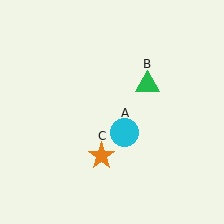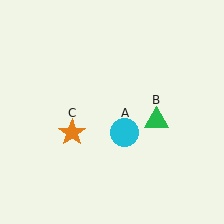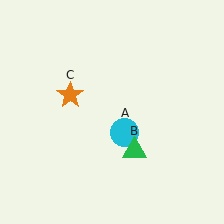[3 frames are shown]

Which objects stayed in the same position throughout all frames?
Cyan circle (object A) remained stationary.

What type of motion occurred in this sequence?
The green triangle (object B), orange star (object C) rotated clockwise around the center of the scene.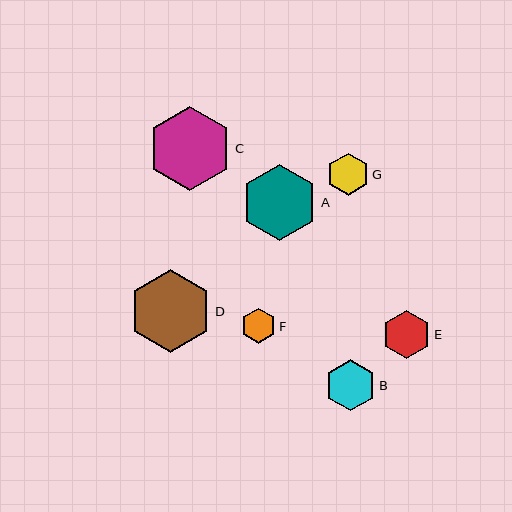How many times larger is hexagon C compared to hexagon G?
Hexagon C is approximately 2.0 times the size of hexagon G.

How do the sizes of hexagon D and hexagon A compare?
Hexagon D and hexagon A are approximately the same size.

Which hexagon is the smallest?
Hexagon F is the smallest with a size of approximately 35 pixels.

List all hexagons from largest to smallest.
From largest to smallest: C, D, A, B, E, G, F.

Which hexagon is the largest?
Hexagon C is the largest with a size of approximately 84 pixels.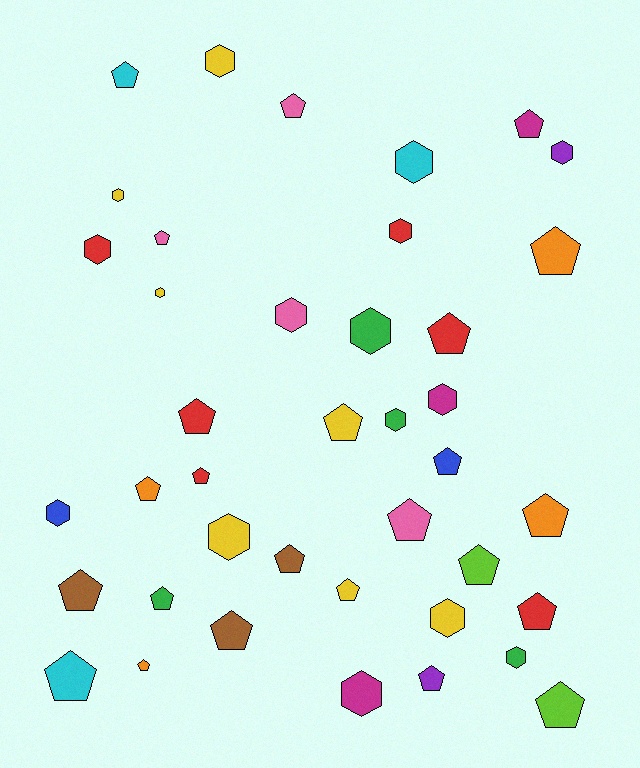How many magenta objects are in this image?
There are 3 magenta objects.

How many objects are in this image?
There are 40 objects.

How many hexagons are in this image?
There are 16 hexagons.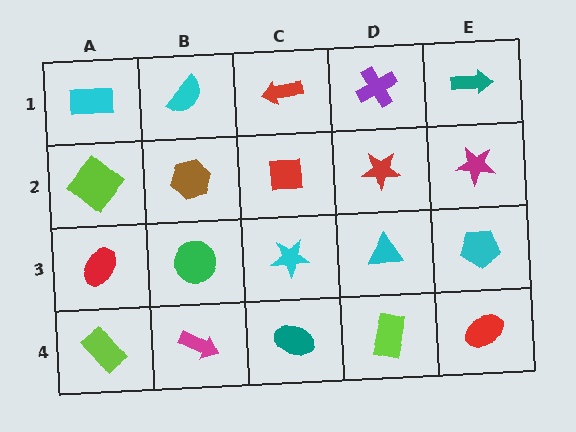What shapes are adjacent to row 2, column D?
A purple cross (row 1, column D), a cyan triangle (row 3, column D), a red square (row 2, column C), a magenta star (row 2, column E).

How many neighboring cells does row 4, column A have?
2.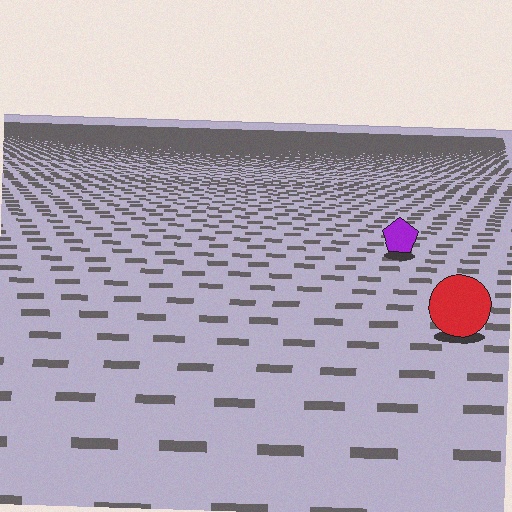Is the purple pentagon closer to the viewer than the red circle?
No. The red circle is closer — you can tell from the texture gradient: the ground texture is coarser near it.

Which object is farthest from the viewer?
The purple pentagon is farthest from the viewer. It appears smaller and the ground texture around it is denser.